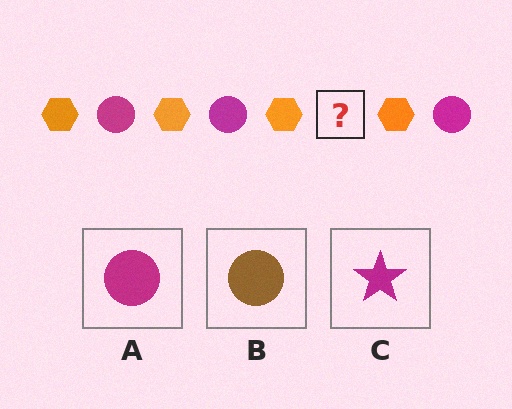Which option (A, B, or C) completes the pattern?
A.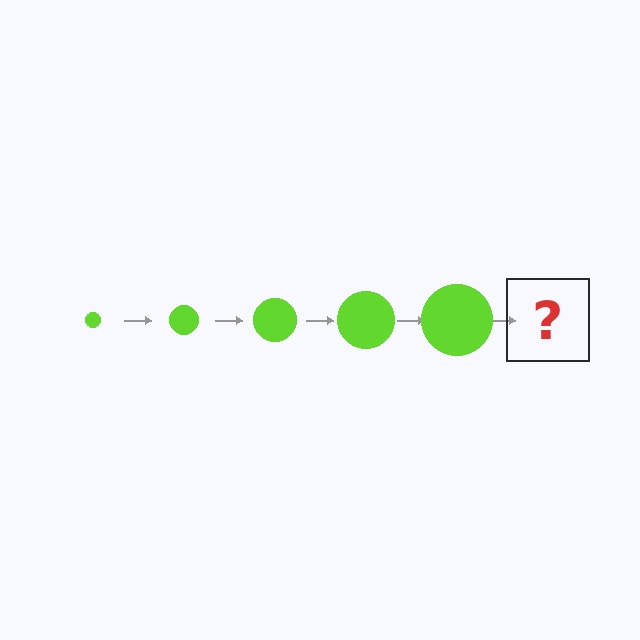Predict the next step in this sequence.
The next step is a lime circle, larger than the previous one.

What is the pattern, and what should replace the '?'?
The pattern is that the circle gets progressively larger each step. The '?' should be a lime circle, larger than the previous one.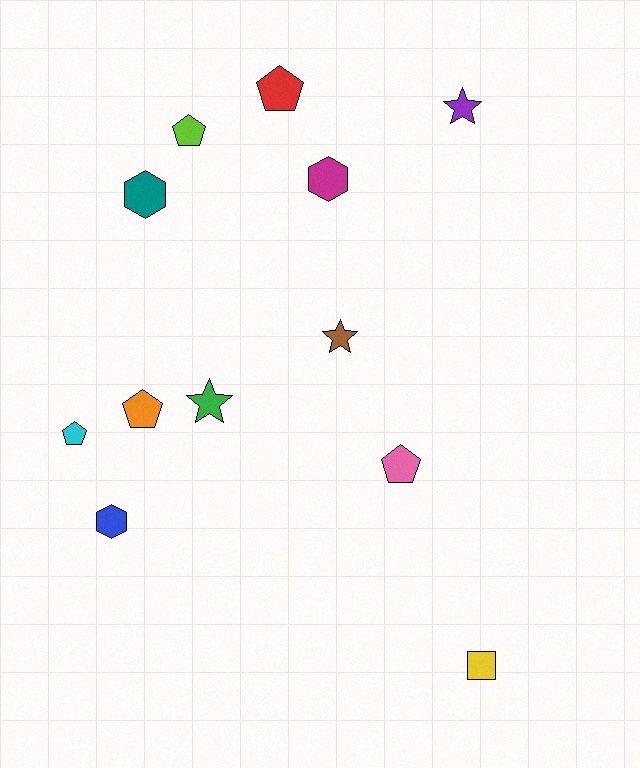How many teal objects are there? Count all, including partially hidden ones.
There is 1 teal object.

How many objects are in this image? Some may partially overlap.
There are 12 objects.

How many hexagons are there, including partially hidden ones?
There are 3 hexagons.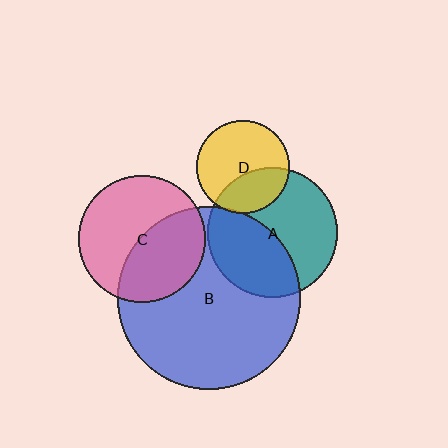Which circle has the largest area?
Circle B (blue).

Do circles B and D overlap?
Yes.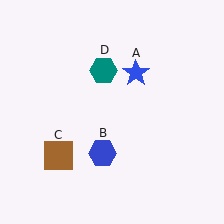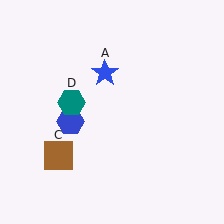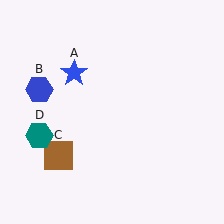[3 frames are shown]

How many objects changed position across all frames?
3 objects changed position: blue star (object A), blue hexagon (object B), teal hexagon (object D).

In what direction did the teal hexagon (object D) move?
The teal hexagon (object D) moved down and to the left.